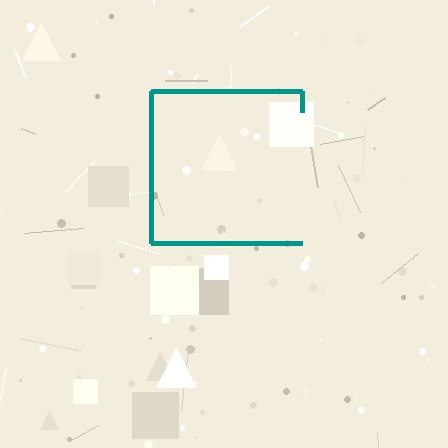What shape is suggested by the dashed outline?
The dashed outline suggests a square.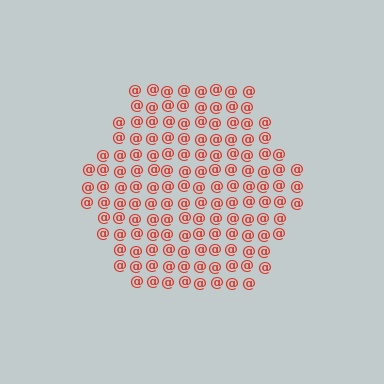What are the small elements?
The small elements are at signs.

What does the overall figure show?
The overall figure shows a hexagon.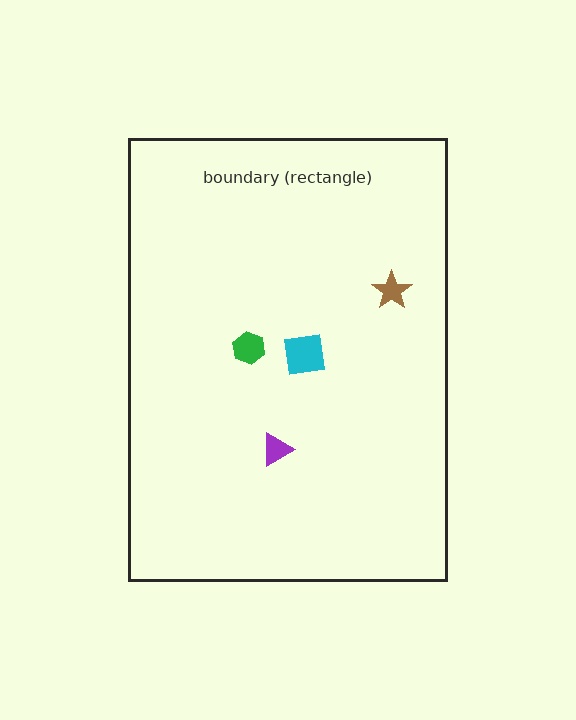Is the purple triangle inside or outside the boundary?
Inside.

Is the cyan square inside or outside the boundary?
Inside.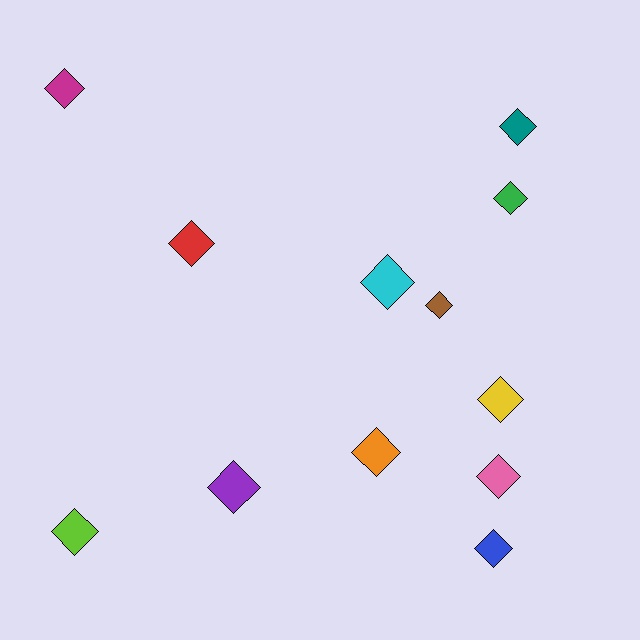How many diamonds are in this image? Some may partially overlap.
There are 12 diamonds.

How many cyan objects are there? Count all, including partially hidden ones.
There is 1 cyan object.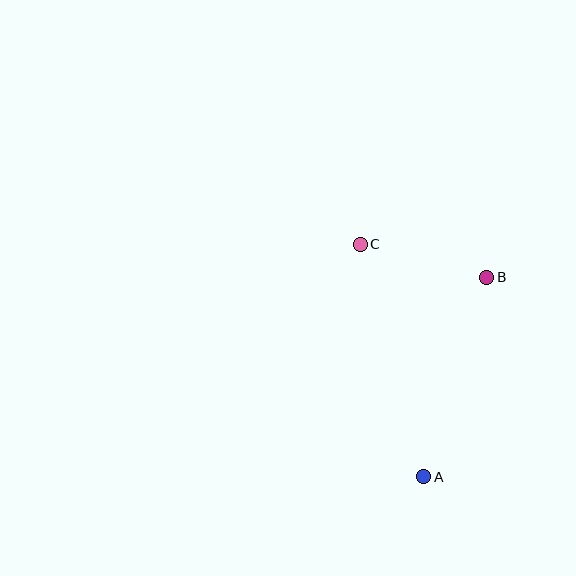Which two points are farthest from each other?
Points A and C are farthest from each other.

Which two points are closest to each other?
Points B and C are closest to each other.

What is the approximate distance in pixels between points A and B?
The distance between A and B is approximately 209 pixels.